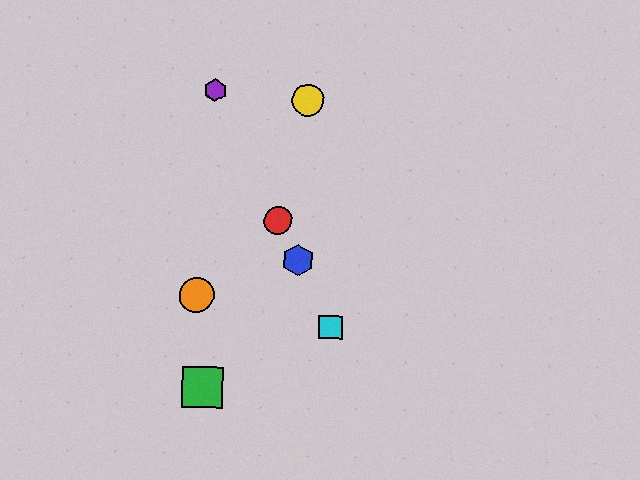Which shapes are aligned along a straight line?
The red circle, the blue hexagon, the purple hexagon, the cyan square are aligned along a straight line.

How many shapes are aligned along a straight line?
4 shapes (the red circle, the blue hexagon, the purple hexagon, the cyan square) are aligned along a straight line.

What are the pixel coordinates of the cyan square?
The cyan square is at (331, 327).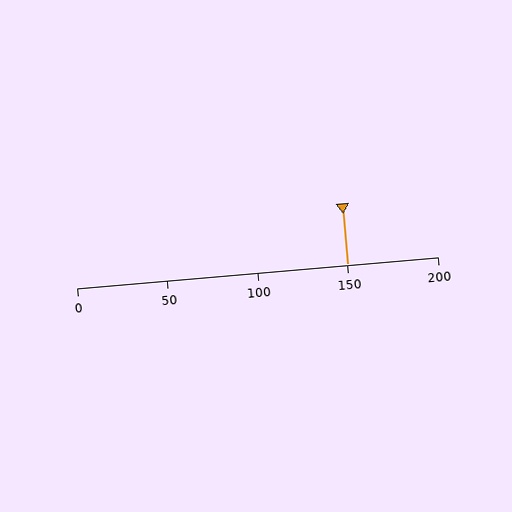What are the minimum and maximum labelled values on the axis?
The axis runs from 0 to 200.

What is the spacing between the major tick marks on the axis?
The major ticks are spaced 50 apart.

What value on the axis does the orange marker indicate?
The marker indicates approximately 150.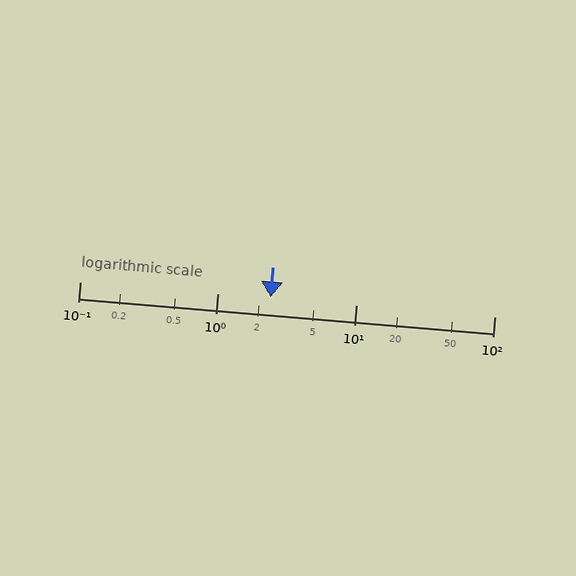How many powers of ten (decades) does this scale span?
The scale spans 3 decades, from 0.1 to 100.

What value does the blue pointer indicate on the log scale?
The pointer indicates approximately 2.4.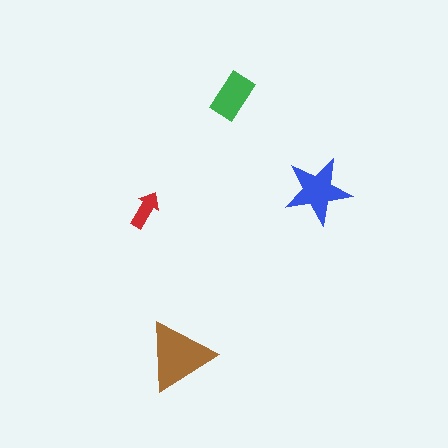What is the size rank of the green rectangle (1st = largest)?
3rd.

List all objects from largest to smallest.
The brown triangle, the blue star, the green rectangle, the red arrow.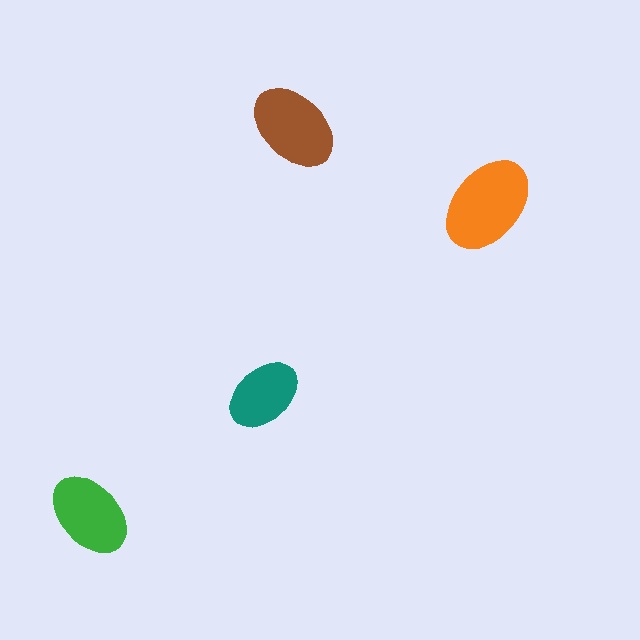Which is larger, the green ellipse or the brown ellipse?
The brown one.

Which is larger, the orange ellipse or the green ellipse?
The orange one.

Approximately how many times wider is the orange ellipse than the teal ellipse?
About 1.5 times wider.